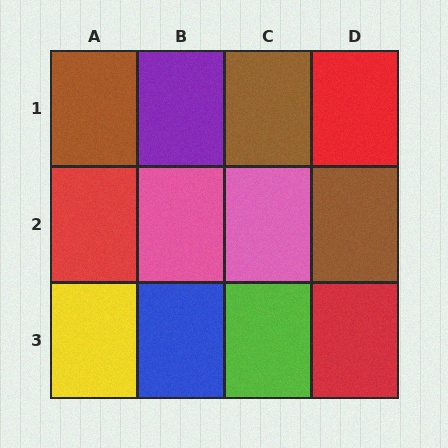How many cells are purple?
1 cell is purple.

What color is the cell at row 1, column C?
Brown.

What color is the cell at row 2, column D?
Brown.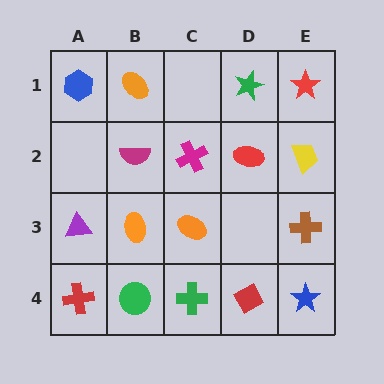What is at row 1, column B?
An orange ellipse.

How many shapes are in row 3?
4 shapes.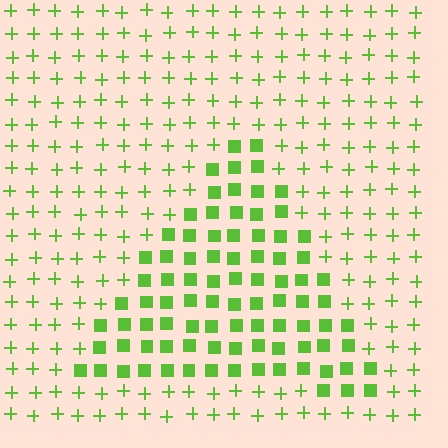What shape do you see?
I see a triangle.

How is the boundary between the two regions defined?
The boundary is defined by a change in element shape: squares inside vs. plus signs outside. All elements share the same color and spacing.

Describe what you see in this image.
The image is filled with small lime elements arranged in a uniform grid. A triangle-shaped region contains squares, while the surrounding area contains plus signs. The boundary is defined purely by the change in element shape.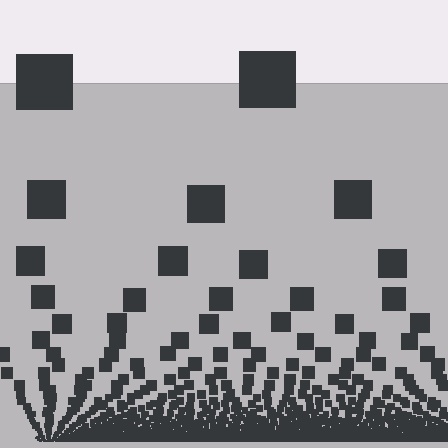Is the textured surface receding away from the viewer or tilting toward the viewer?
The surface appears to tilt toward the viewer. Texture elements get larger and sparser toward the top.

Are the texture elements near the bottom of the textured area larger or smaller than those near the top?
Smaller. The gradient is inverted — elements near the bottom are smaller and denser.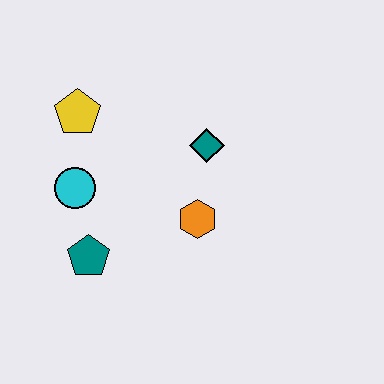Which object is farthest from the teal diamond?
The teal pentagon is farthest from the teal diamond.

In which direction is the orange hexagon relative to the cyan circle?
The orange hexagon is to the right of the cyan circle.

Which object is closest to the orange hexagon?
The teal diamond is closest to the orange hexagon.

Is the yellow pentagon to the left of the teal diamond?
Yes